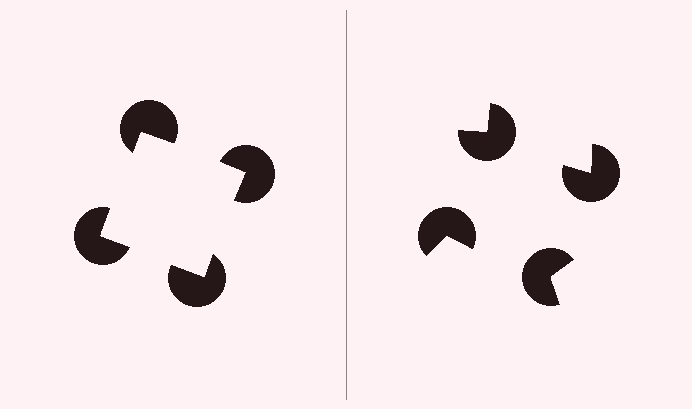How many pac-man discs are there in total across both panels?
8 — 4 on each side.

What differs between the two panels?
The pac-man discs are positioned identically on both sides; only the wedge orientations differ. On the left they align to a square; on the right they are misaligned.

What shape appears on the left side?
An illusory square.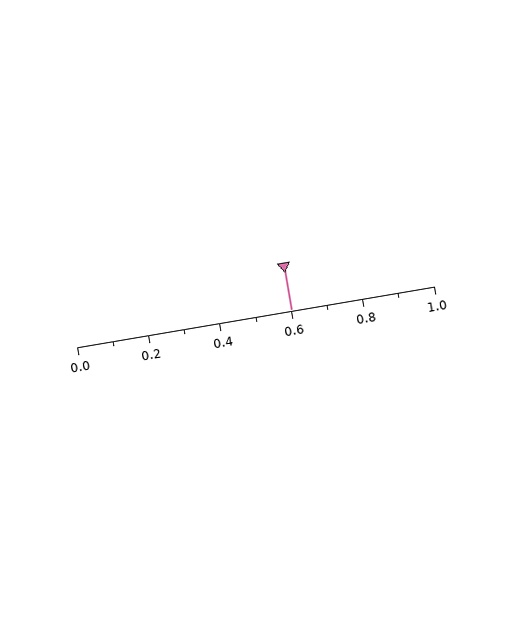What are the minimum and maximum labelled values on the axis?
The axis runs from 0.0 to 1.0.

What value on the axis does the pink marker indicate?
The marker indicates approximately 0.6.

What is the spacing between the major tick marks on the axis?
The major ticks are spaced 0.2 apart.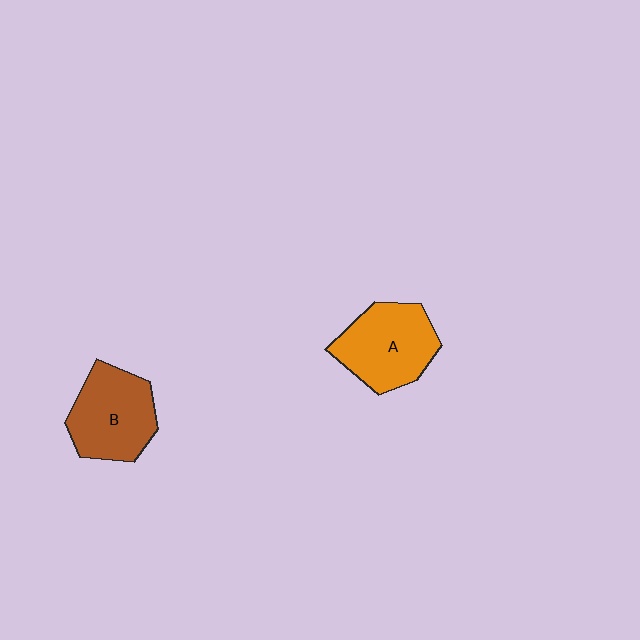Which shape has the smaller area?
Shape B (brown).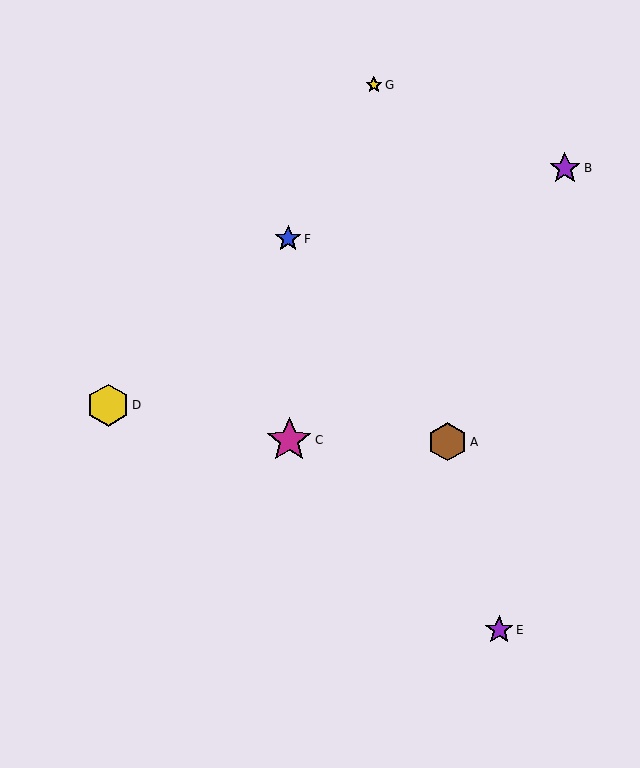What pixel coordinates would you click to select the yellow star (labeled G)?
Click at (374, 85) to select the yellow star G.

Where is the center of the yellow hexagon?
The center of the yellow hexagon is at (108, 405).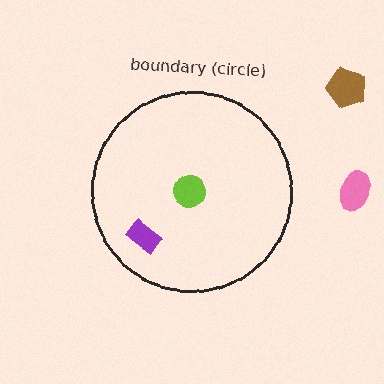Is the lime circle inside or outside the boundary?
Inside.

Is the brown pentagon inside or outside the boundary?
Outside.